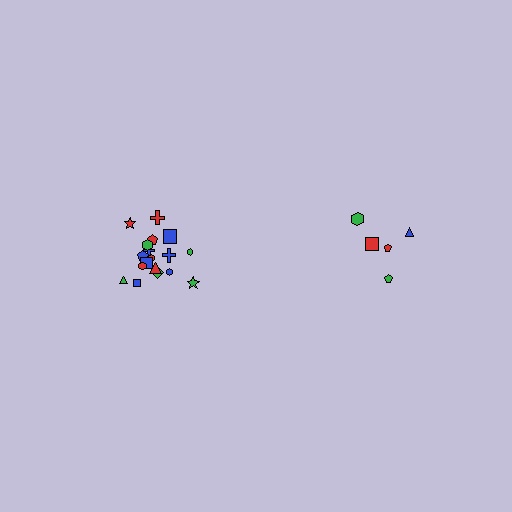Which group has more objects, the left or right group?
The left group.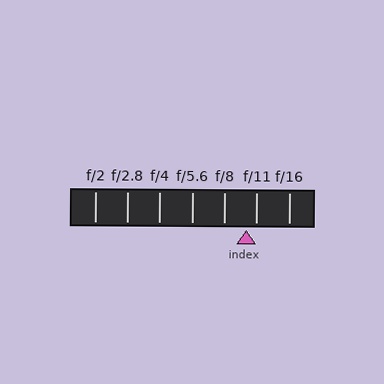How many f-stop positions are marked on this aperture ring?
There are 7 f-stop positions marked.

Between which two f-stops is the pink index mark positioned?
The index mark is between f/8 and f/11.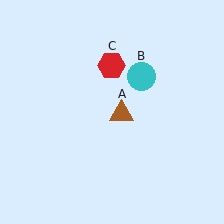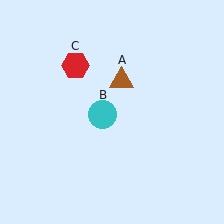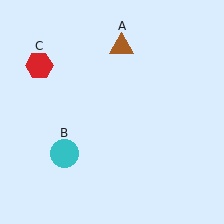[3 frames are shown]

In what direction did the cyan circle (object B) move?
The cyan circle (object B) moved down and to the left.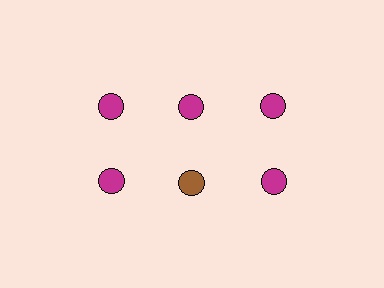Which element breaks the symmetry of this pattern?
The brown circle in the second row, second from left column breaks the symmetry. All other shapes are magenta circles.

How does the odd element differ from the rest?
It has a different color: brown instead of magenta.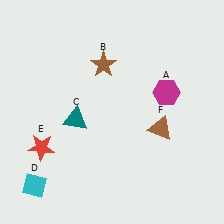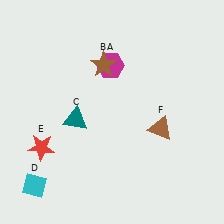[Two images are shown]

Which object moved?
The magenta hexagon (A) moved left.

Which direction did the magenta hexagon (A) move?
The magenta hexagon (A) moved left.